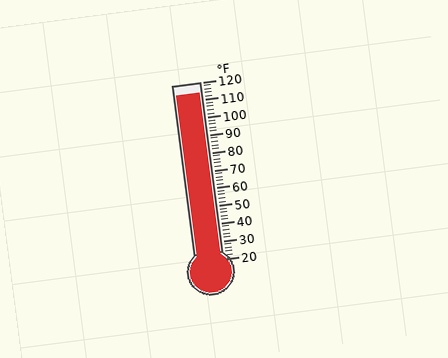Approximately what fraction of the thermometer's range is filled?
The thermometer is filled to approximately 95% of its range.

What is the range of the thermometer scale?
The thermometer scale ranges from 20°F to 120°F.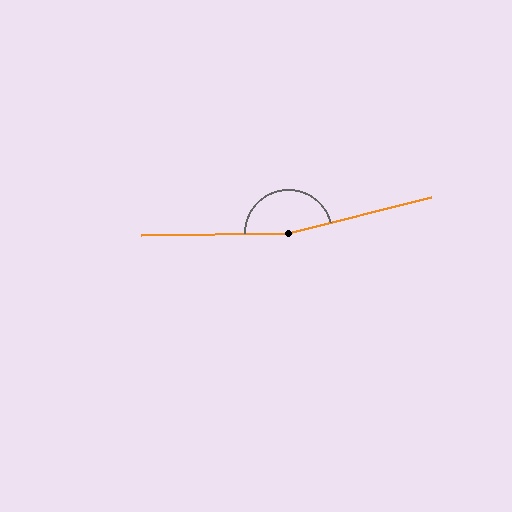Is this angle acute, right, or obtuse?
It is obtuse.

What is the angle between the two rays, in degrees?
Approximately 167 degrees.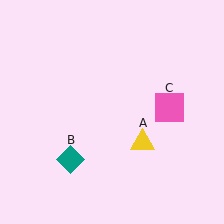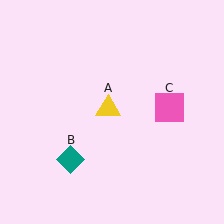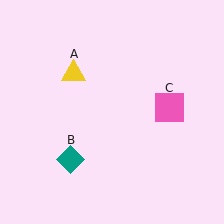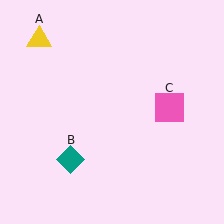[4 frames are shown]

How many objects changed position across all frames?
1 object changed position: yellow triangle (object A).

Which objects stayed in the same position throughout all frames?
Teal diamond (object B) and pink square (object C) remained stationary.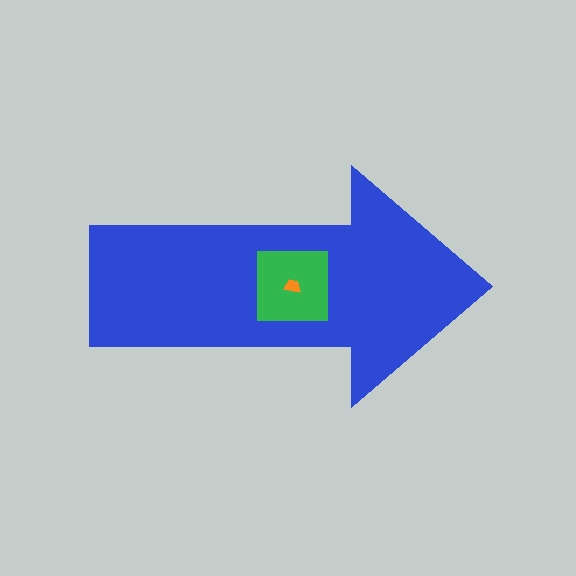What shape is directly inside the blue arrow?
The green square.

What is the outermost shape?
The blue arrow.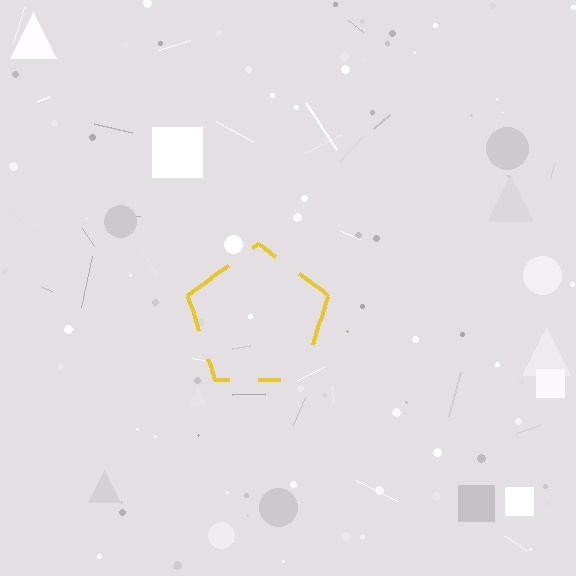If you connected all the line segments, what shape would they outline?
They would outline a pentagon.